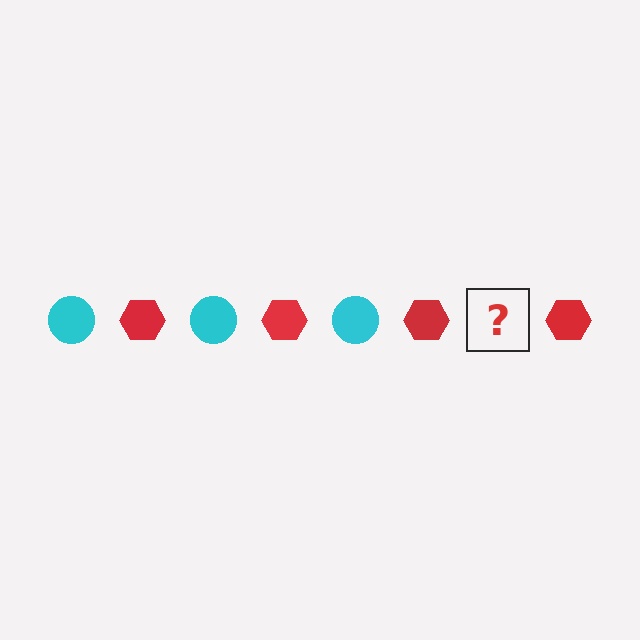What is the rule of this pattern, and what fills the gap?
The rule is that the pattern alternates between cyan circle and red hexagon. The gap should be filled with a cyan circle.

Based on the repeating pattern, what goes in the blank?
The blank should be a cyan circle.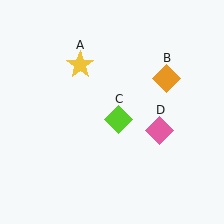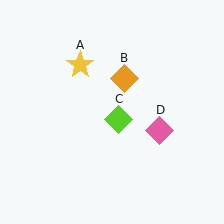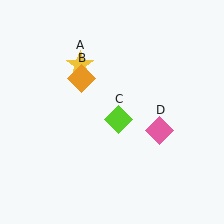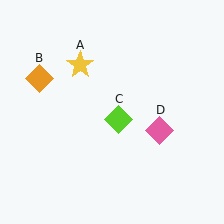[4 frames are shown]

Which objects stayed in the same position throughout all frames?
Yellow star (object A) and lime diamond (object C) and pink diamond (object D) remained stationary.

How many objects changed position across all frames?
1 object changed position: orange diamond (object B).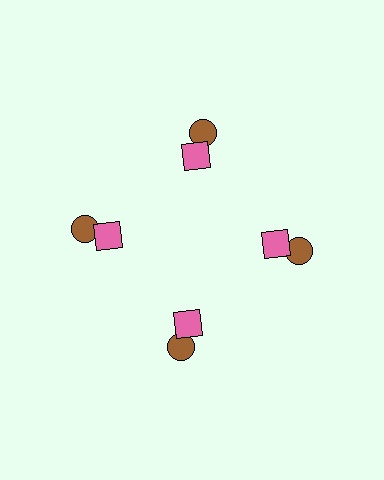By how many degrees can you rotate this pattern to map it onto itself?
The pattern maps onto itself every 90 degrees of rotation.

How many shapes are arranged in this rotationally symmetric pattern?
There are 8 shapes, arranged in 4 groups of 2.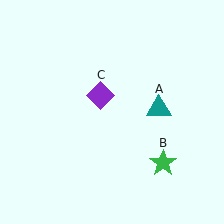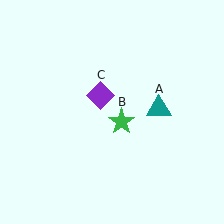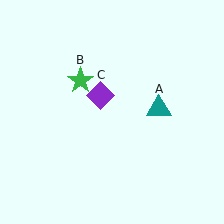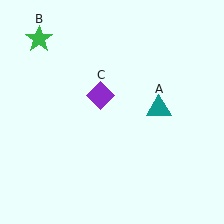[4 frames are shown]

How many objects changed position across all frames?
1 object changed position: green star (object B).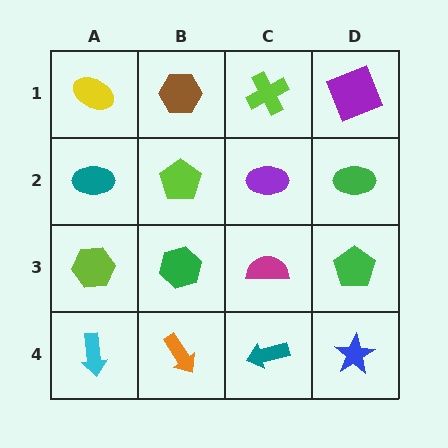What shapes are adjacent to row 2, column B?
A brown hexagon (row 1, column B), a green hexagon (row 3, column B), a teal ellipse (row 2, column A), a purple ellipse (row 2, column C).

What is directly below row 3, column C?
A teal arrow.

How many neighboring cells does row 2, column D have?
3.